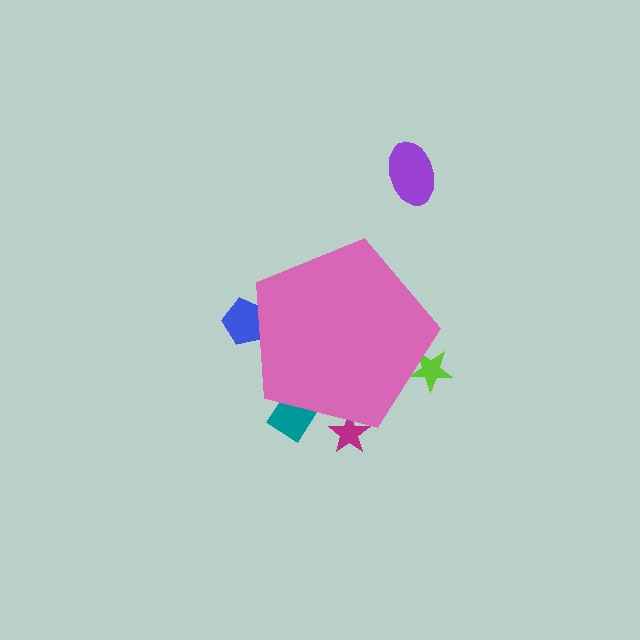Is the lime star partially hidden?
Yes, the lime star is partially hidden behind the pink pentagon.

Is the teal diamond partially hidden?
Yes, the teal diamond is partially hidden behind the pink pentagon.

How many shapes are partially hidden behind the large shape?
4 shapes are partially hidden.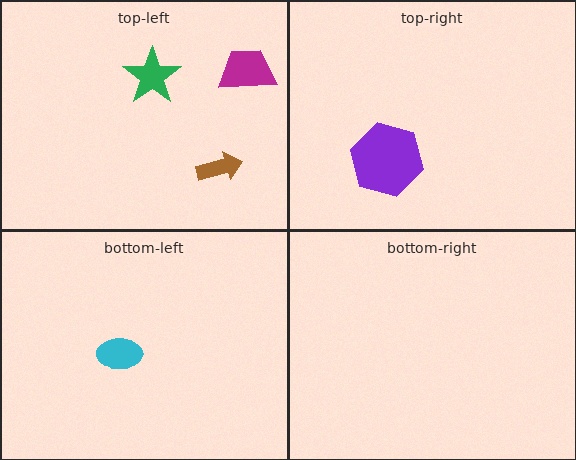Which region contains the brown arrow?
The top-left region.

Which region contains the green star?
The top-left region.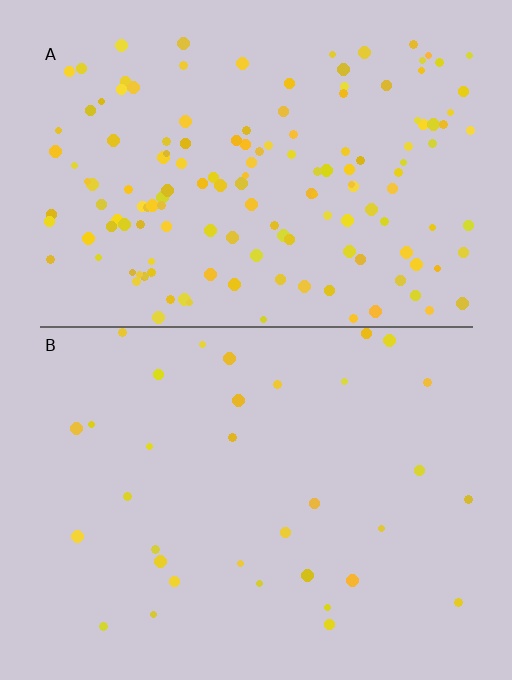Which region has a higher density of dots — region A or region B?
A (the top).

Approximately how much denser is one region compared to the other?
Approximately 4.4× — region A over region B.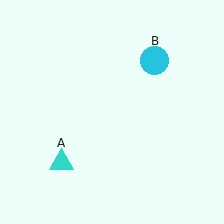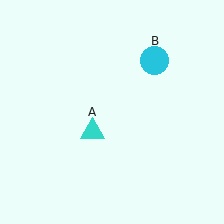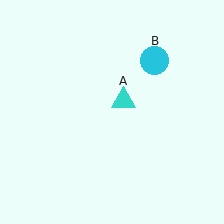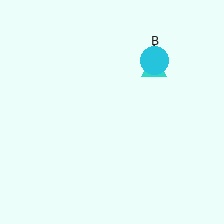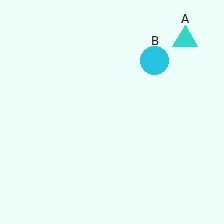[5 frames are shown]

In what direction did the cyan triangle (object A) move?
The cyan triangle (object A) moved up and to the right.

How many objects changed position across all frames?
1 object changed position: cyan triangle (object A).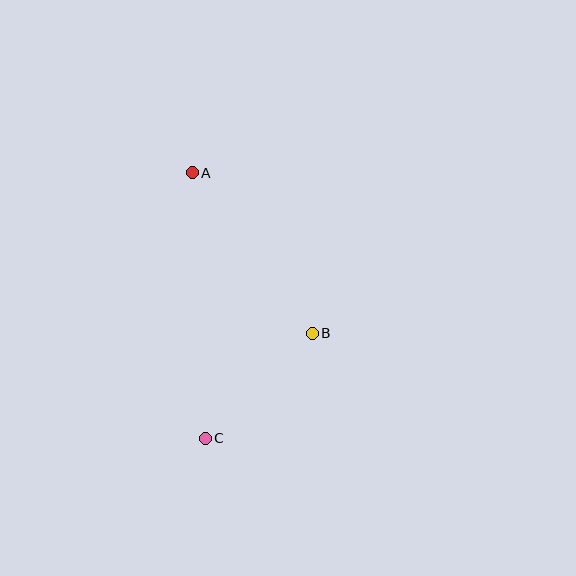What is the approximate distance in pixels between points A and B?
The distance between A and B is approximately 200 pixels.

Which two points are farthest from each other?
Points A and C are farthest from each other.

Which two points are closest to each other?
Points B and C are closest to each other.